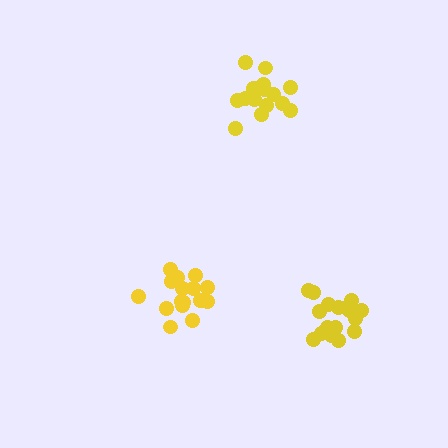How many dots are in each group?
Group 1: 17 dots, Group 2: 17 dots, Group 3: 17 dots (51 total).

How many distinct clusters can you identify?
There are 3 distinct clusters.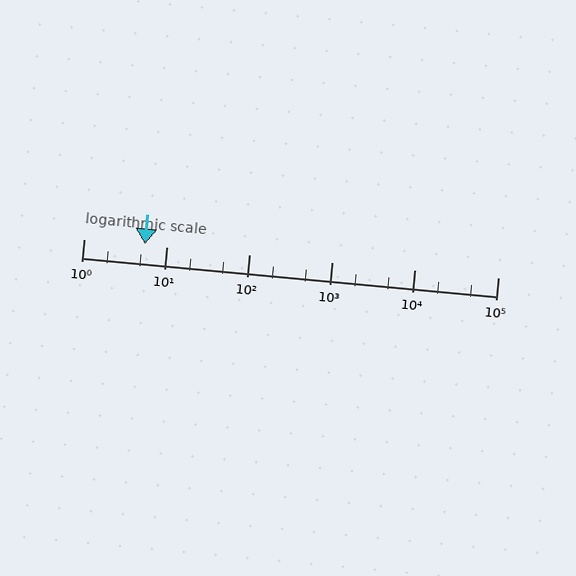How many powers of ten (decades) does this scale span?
The scale spans 5 decades, from 1 to 100000.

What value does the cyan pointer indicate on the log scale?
The pointer indicates approximately 5.5.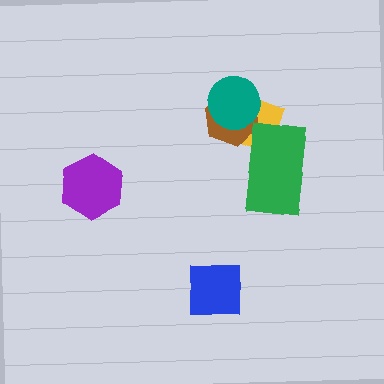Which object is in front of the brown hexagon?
The teal circle is in front of the brown hexagon.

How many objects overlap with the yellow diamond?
3 objects overlap with the yellow diamond.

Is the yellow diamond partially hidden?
Yes, it is partially covered by another shape.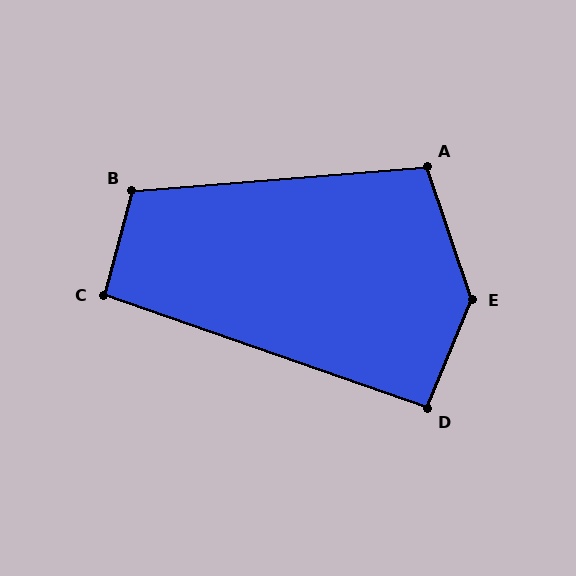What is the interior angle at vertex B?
Approximately 109 degrees (obtuse).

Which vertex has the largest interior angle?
E, at approximately 139 degrees.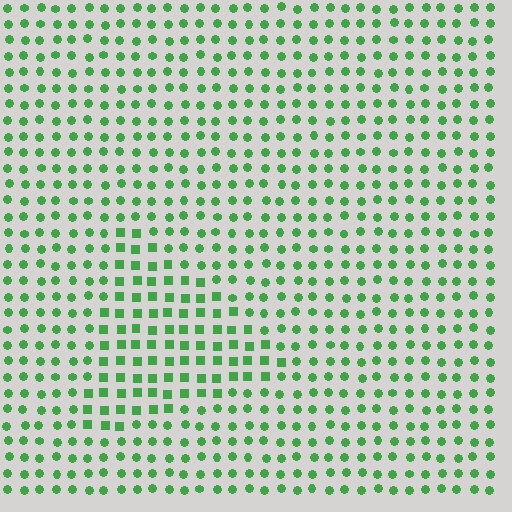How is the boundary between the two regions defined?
The boundary is defined by a change in element shape: squares inside vs. circles outside. All elements share the same color and spacing.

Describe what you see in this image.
The image is filled with small green elements arranged in a uniform grid. A triangle-shaped region contains squares, while the surrounding area contains circles. The boundary is defined purely by the change in element shape.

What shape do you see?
I see a triangle.